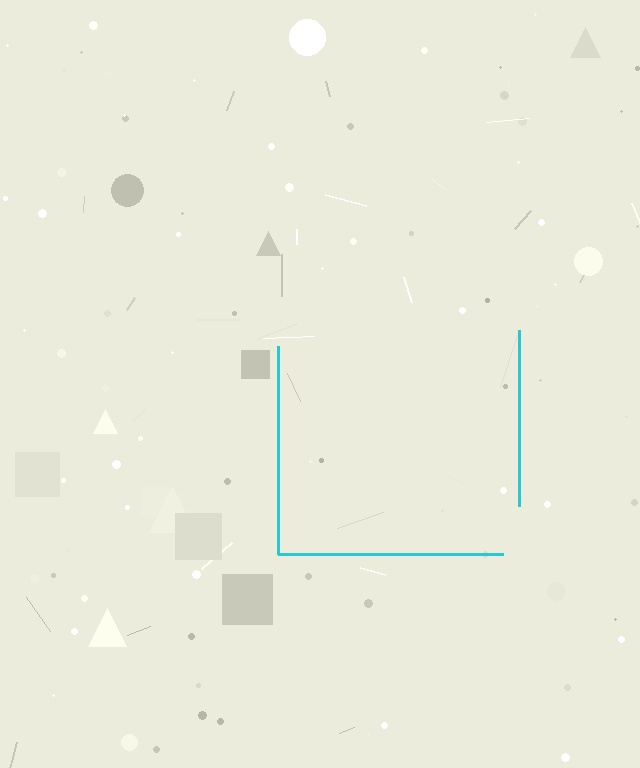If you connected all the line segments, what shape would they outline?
They would outline a square.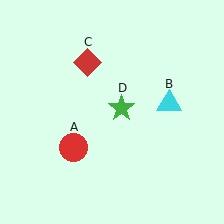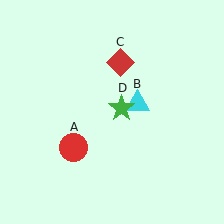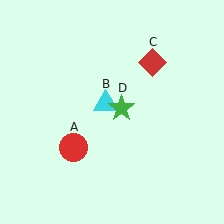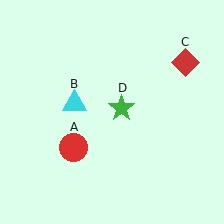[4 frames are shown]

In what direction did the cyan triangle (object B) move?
The cyan triangle (object B) moved left.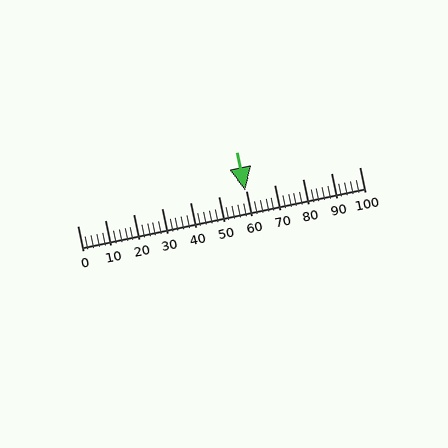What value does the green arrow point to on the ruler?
The green arrow points to approximately 60.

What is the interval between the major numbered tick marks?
The major tick marks are spaced 10 units apart.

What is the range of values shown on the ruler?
The ruler shows values from 0 to 100.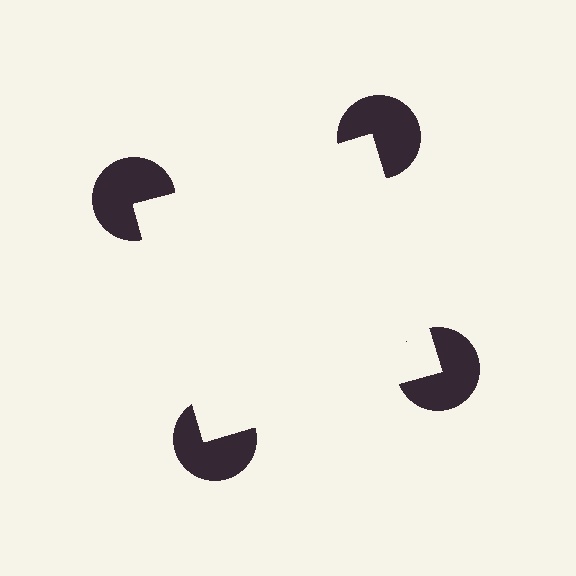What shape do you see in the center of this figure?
An illusory square — its edges are inferred from the aligned wedge cuts in the pac-man discs, not physically drawn.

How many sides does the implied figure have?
4 sides.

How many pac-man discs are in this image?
There are 4 — one at each vertex of the illusory square.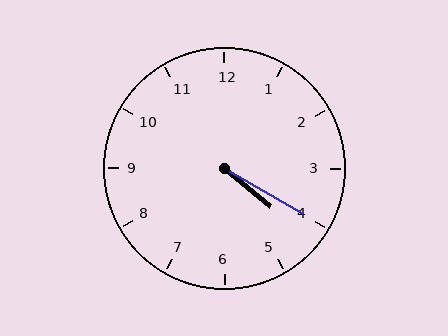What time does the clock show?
4:20.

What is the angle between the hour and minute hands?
Approximately 10 degrees.